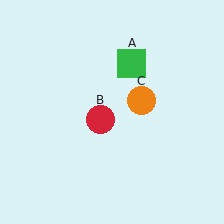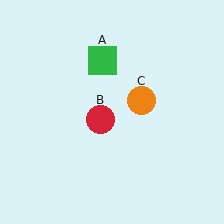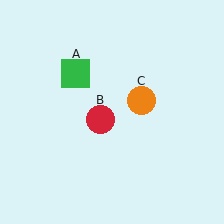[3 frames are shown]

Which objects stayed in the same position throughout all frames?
Red circle (object B) and orange circle (object C) remained stationary.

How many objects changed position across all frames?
1 object changed position: green square (object A).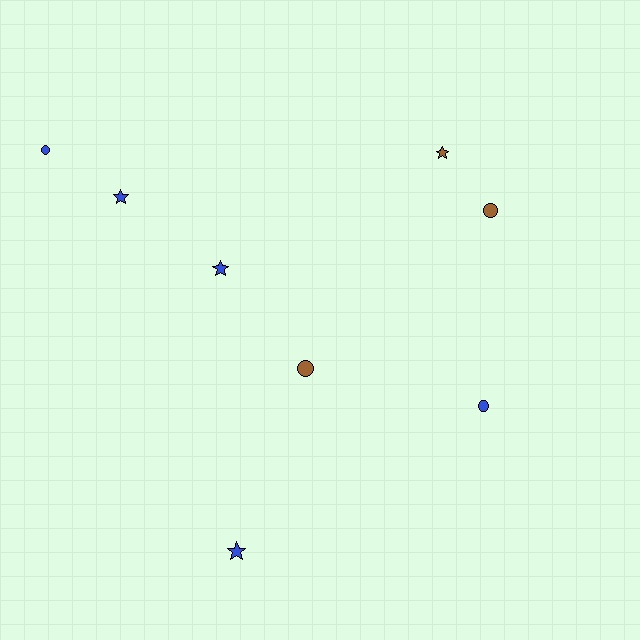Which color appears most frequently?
Blue, with 5 objects.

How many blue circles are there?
There are 2 blue circles.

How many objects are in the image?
There are 8 objects.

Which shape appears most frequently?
Circle, with 4 objects.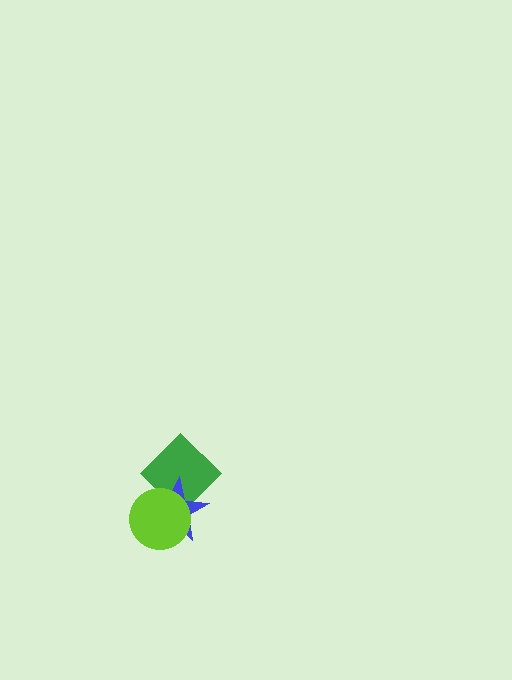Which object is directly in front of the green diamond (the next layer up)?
The blue star is directly in front of the green diamond.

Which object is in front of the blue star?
The lime circle is in front of the blue star.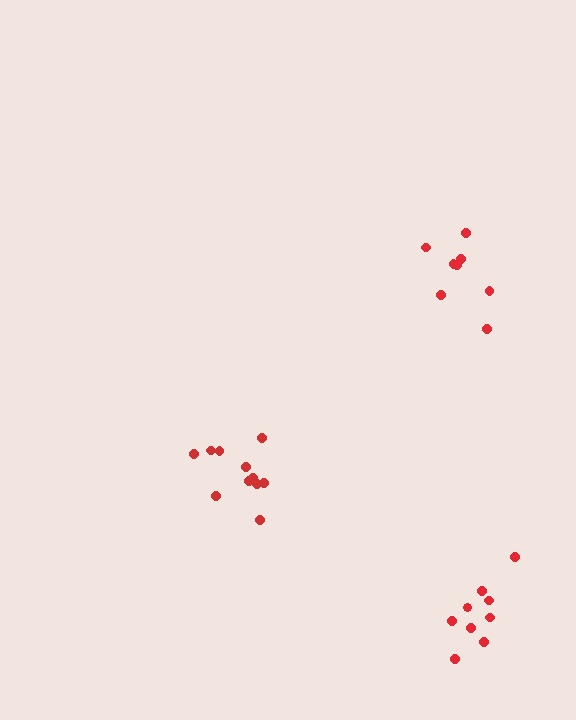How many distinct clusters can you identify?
There are 3 distinct clusters.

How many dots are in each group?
Group 1: 11 dots, Group 2: 9 dots, Group 3: 8 dots (28 total).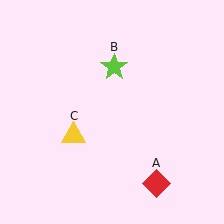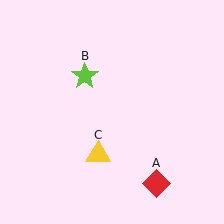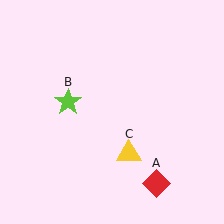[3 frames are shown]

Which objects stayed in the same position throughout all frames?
Red diamond (object A) remained stationary.